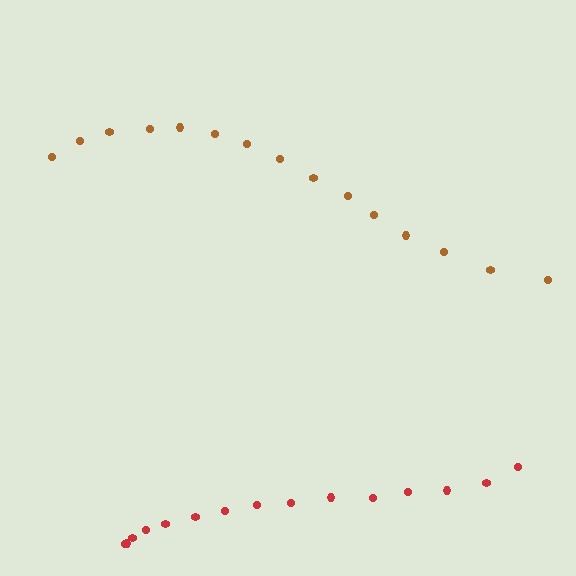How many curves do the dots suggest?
There are 2 distinct paths.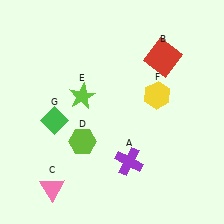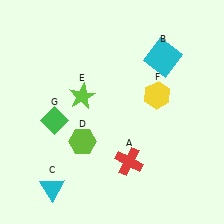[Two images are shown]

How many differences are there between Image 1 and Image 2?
There are 3 differences between the two images.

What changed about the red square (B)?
In Image 1, B is red. In Image 2, it changed to cyan.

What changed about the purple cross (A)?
In Image 1, A is purple. In Image 2, it changed to red.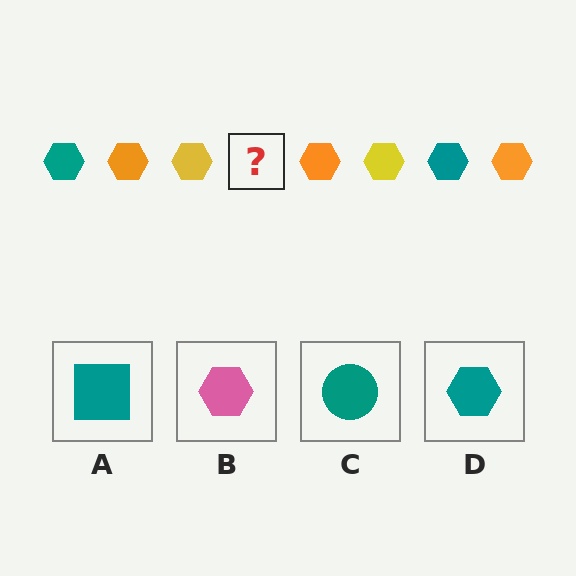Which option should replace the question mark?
Option D.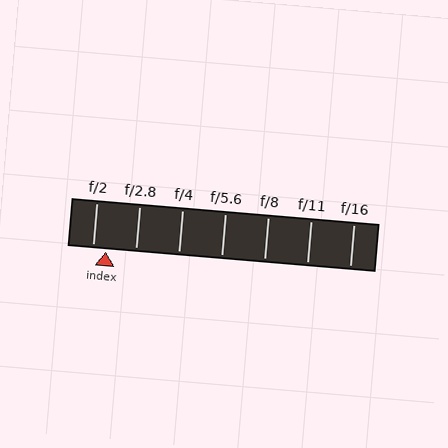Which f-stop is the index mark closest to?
The index mark is closest to f/2.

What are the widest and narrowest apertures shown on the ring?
The widest aperture shown is f/2 and the narrowest is f/16.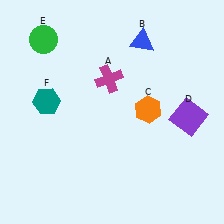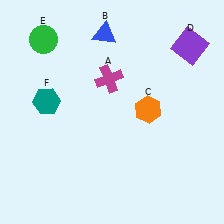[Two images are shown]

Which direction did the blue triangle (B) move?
The blue triangle (B) moved left.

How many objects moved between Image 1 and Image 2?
2 objects moved between the two images.